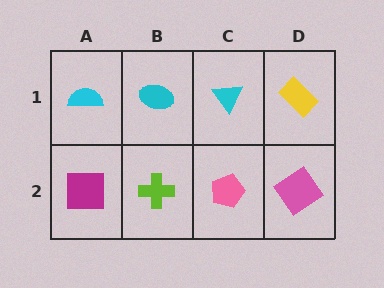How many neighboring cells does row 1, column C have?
3.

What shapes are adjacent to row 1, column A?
A magenta square (row 2, column A), a cyan ellipse (row 1, column B).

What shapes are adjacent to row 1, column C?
A pink pentagon (row 2, column C), a cyan ellipse (row 1, column B), a yellow rectangle (row 1, column D).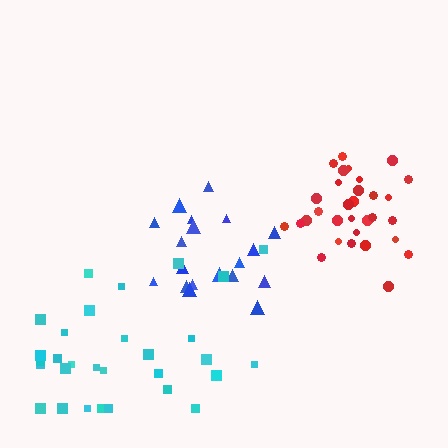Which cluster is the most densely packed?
Red.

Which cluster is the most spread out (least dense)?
Cyan.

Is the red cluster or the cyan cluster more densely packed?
Red.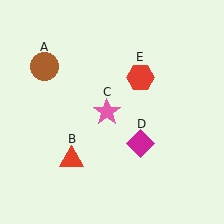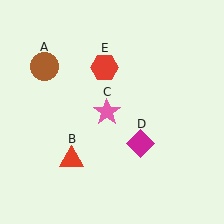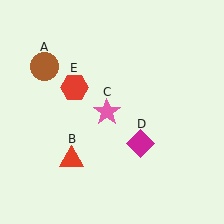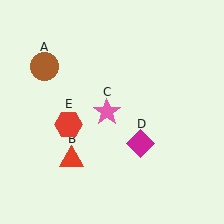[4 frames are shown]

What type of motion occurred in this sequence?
The red hexagon (object E) rotated counterclockwise around the center of the scene.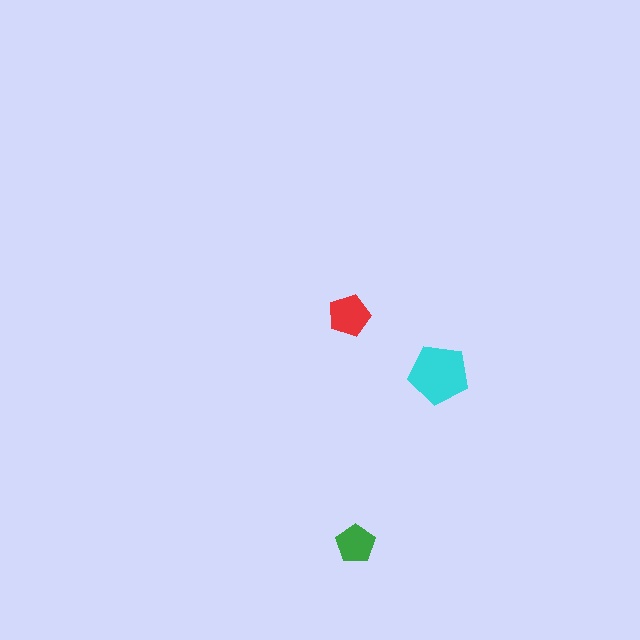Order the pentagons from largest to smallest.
the cyan one, the red one, the green one.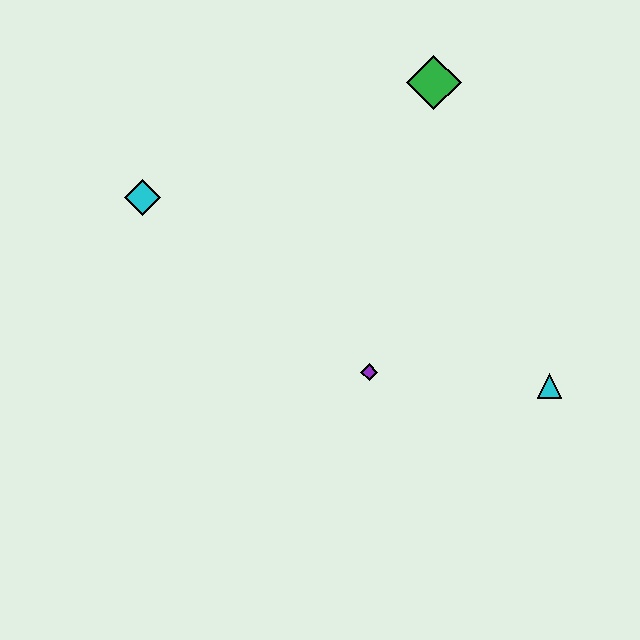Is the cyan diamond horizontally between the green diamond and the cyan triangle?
No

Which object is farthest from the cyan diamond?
The cyan triangle is farthest from the cyan diamond.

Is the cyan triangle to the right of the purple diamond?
Yes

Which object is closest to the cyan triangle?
The purple diamond is closest to the cyan triangle.